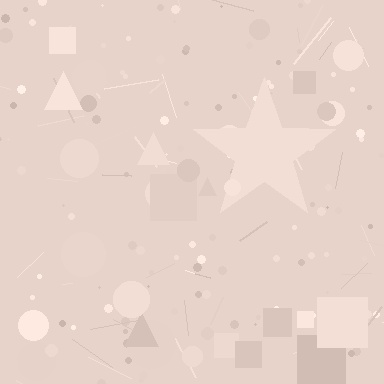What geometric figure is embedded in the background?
A star is embedded in the background.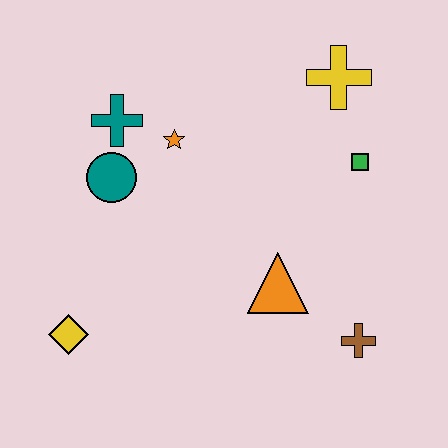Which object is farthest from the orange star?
The brown cross is farthest from the orange star.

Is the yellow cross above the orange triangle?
Yes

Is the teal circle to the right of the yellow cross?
No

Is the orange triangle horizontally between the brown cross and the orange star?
Yes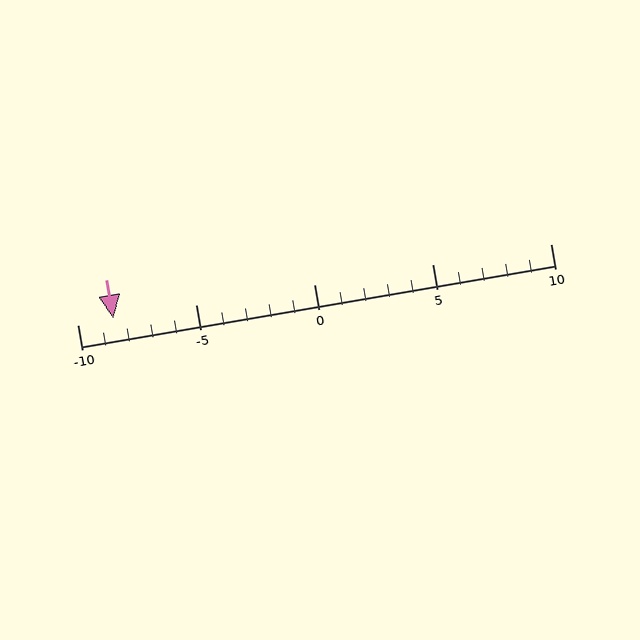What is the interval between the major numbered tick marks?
The major tick marks are spaced 5 units apart.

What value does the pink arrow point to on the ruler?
The pink arrow points to approximately -8.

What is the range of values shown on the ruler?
The ruler shows values from -10 to 10.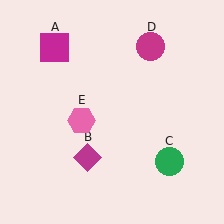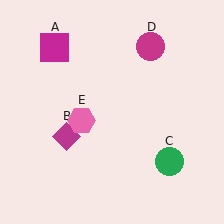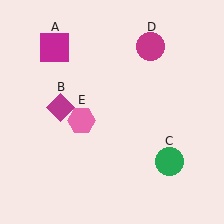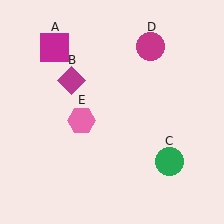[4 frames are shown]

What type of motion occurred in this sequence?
The magenta diamond (object B) rotated clockwise around the center of the scene.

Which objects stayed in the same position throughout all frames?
Magenta square (object A) and green circle (object C) and magenta circle (object D) and pink hexagon (object E) remained stationary.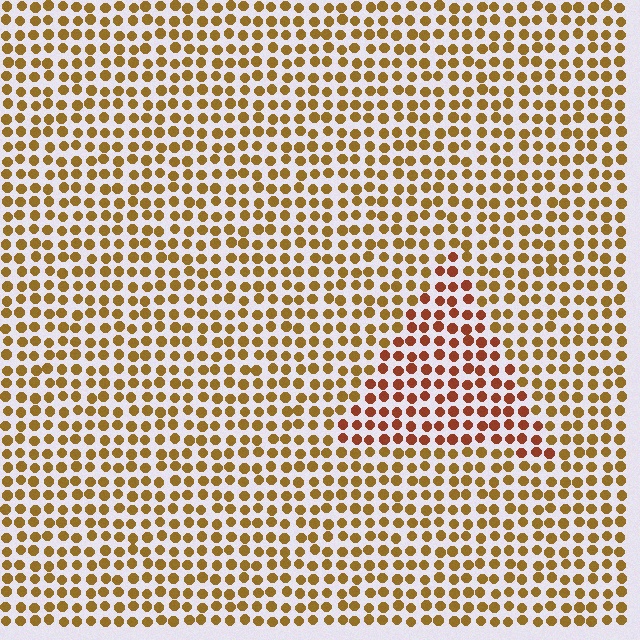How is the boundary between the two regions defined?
The boundary is defined purely by a slight shift in hue (about 29 degrees). Spacing, size, and orientation are identical on both sides.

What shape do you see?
I see a triangle.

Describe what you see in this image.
The image is filled with small brown elements in a uniform arrangement. A triangle-shaped region is visible where the elements are tinted to a slightly different hue, forming a subtle color boundary.